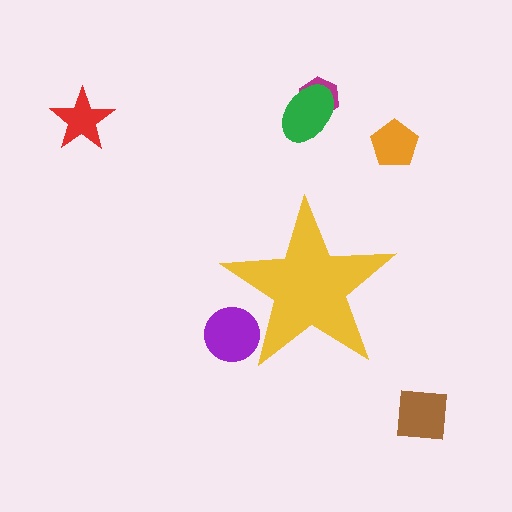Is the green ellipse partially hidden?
No, the green ellipse is fully visible.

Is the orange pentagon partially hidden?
No, the orange pentagon is fully visible.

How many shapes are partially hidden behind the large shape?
1 shape is partially hidden.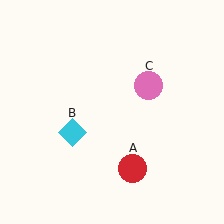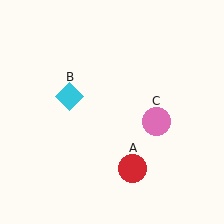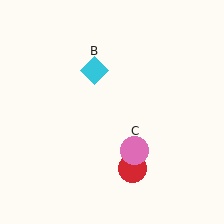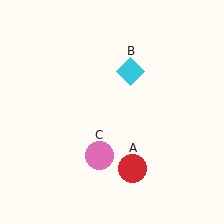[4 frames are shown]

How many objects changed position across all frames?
2 objects changed position: cyan diamond (object B), pink circle (object C).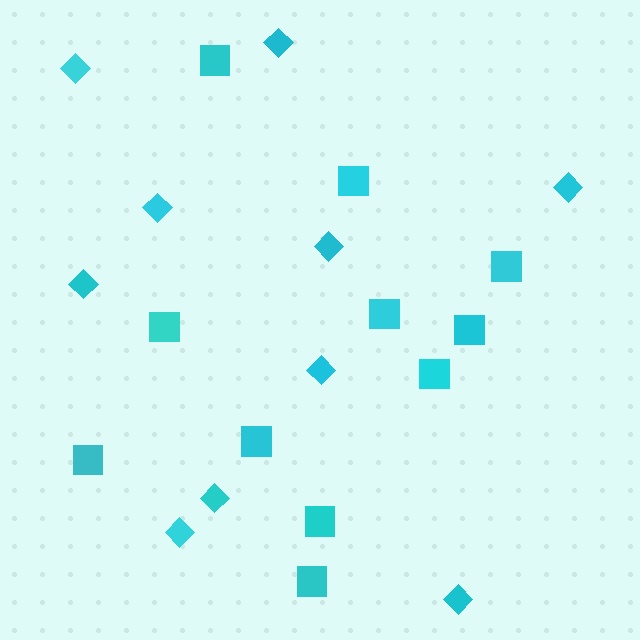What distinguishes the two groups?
There are 2 groups: one group of diamonds (10) and one group of squares (11).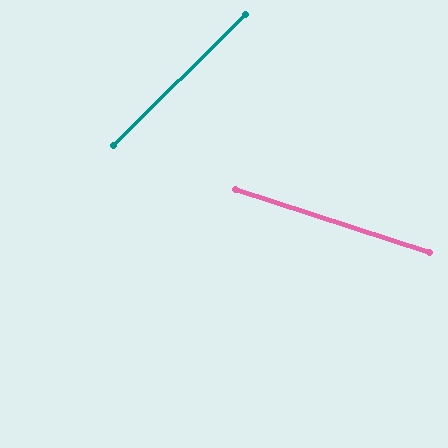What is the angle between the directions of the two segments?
Approximately 63 degrees.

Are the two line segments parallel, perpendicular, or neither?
Neither parallel nor perpendicular — they differ by about 63°.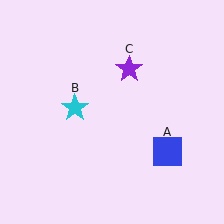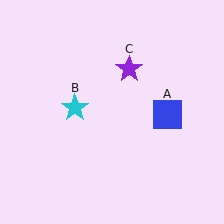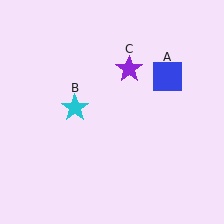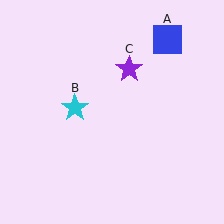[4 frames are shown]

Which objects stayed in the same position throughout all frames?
Cyan star (object B) and purple star (object C) remained stationary.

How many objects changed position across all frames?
1 object changed position: blue square (object A).